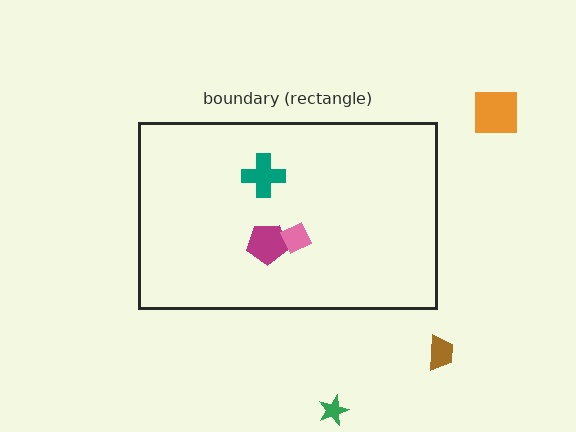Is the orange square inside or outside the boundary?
Outside.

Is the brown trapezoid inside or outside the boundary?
Outside.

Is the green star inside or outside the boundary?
Outside.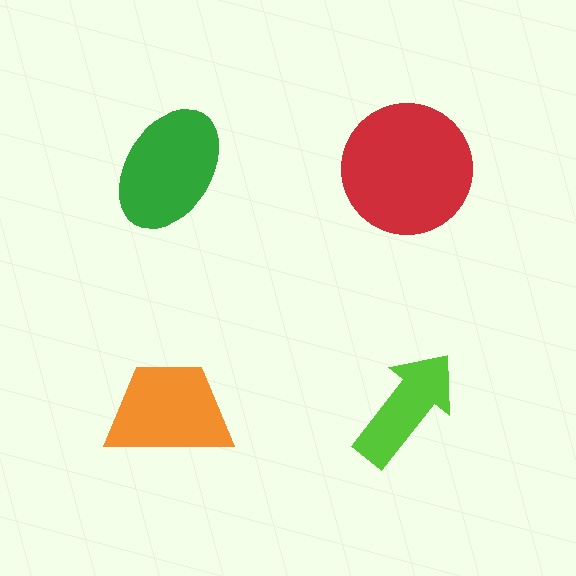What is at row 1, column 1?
A green ellipse.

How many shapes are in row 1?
2 shapes.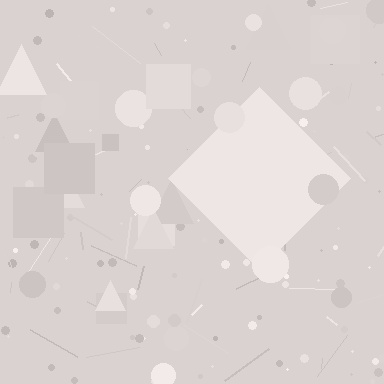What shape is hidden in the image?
A diamond is hidden in the image.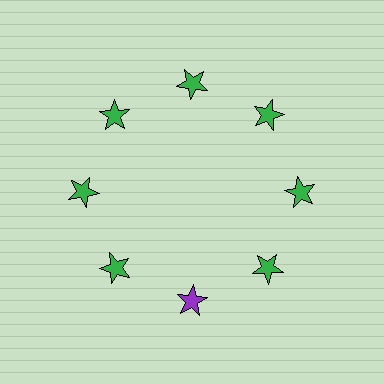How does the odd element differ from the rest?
It has a different color: purple instead of green.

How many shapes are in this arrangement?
There are 8 shapes arranged in a ring pattern.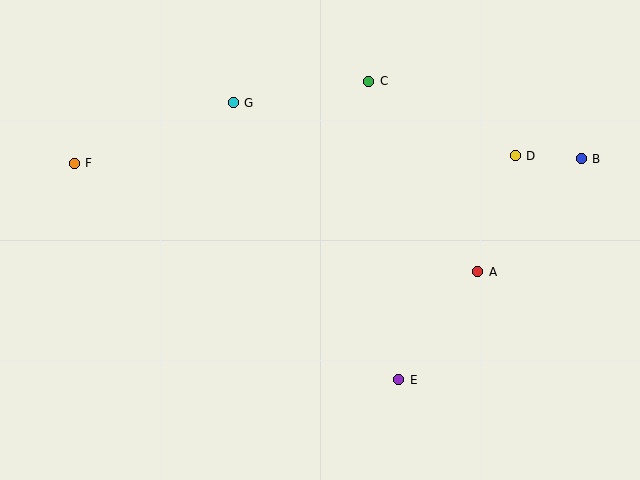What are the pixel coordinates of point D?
Point D is at (515, 156).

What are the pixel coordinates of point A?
Point A is at (478, 272).